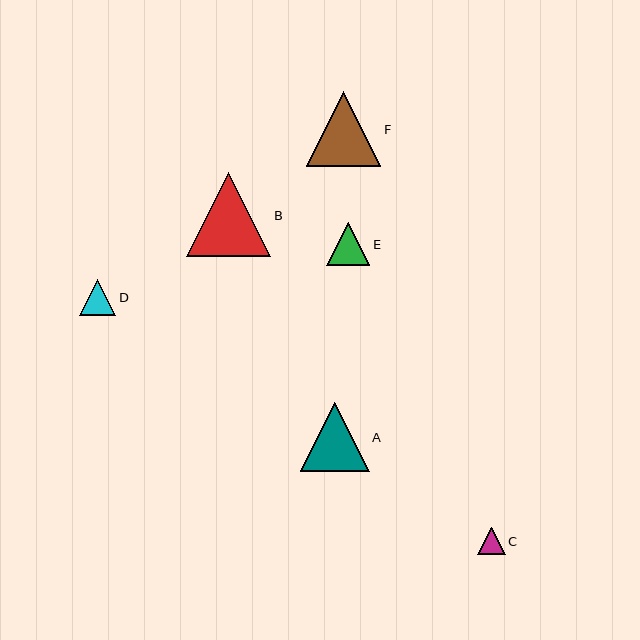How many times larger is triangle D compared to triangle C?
Triangle D is approximately 1.3 times the size of triangle C.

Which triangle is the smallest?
Triangle C is the smallest with a size of approximately 28 pixels.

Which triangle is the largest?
Triangle B is the largest with a size of approximately 84 pixels.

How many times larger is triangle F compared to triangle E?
Triangle F is approximately 1.7 times the size of triangle E.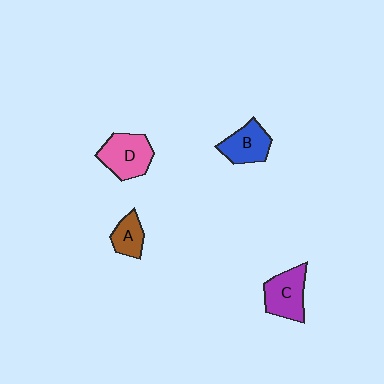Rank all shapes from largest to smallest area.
From largest to smallest: D (pink), C (purple), B (blue), A (brown).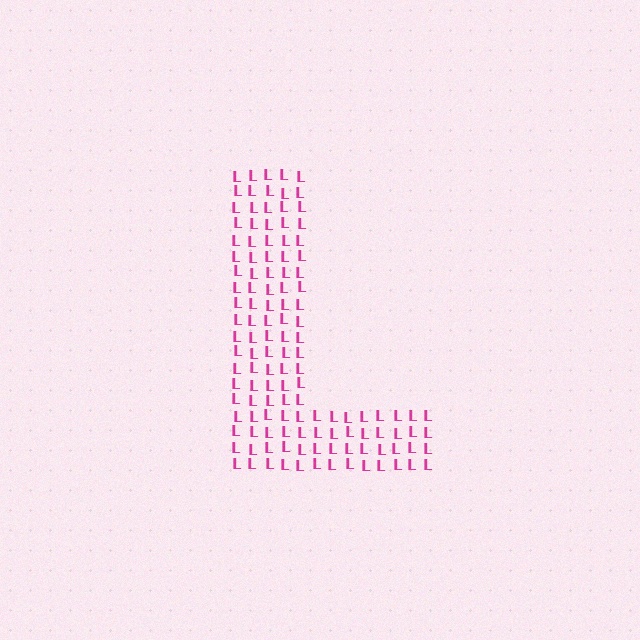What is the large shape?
The large shape is the letter L.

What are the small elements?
The small elements are letter L's.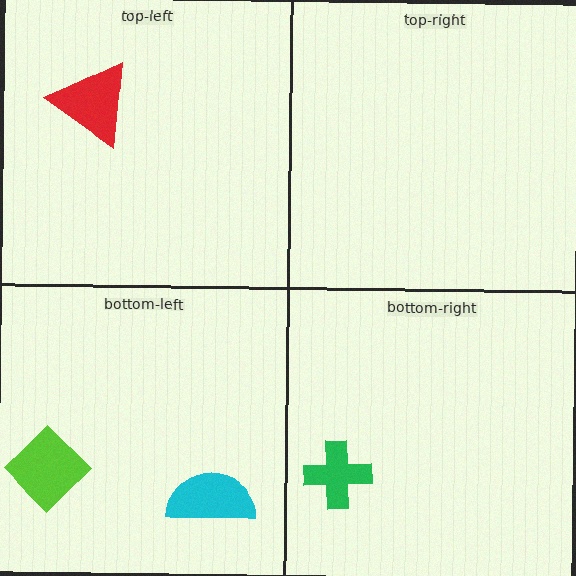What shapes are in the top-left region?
The red triangle.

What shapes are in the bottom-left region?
The lime diamond, the cyan semicircle.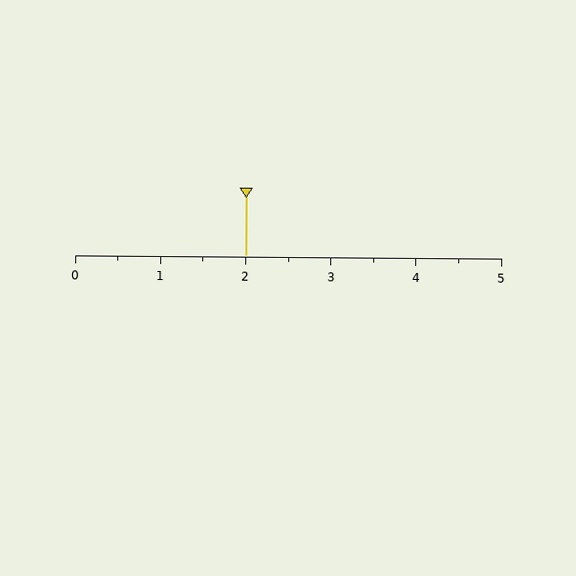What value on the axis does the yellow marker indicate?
The marker indicates approximately 2.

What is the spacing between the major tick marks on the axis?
The major ticks are spaced 1 apart.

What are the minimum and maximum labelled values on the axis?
The axis runs from 0 to 5.